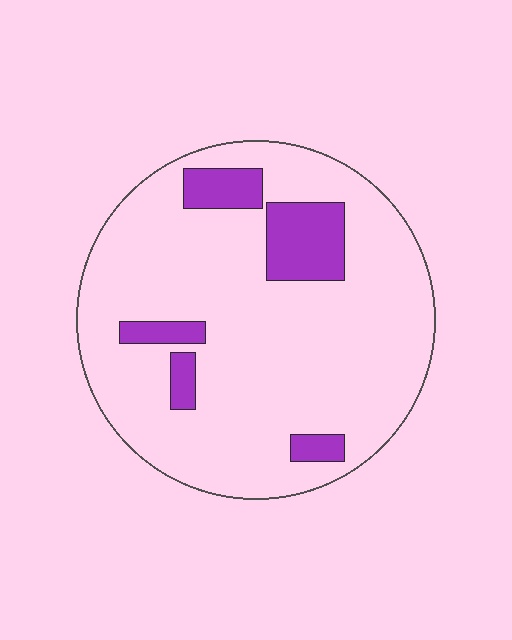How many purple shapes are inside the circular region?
5.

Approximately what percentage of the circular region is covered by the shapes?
Approximately 15%.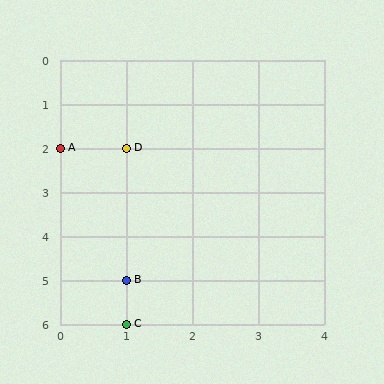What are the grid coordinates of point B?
Point B is at grid coordinates (1, 5).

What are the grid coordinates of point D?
Point D is at grid coordinates (1, 2).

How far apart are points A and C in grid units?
Points A and C are 1 column and 4 rows apart (about 4.1 grid units diagonally).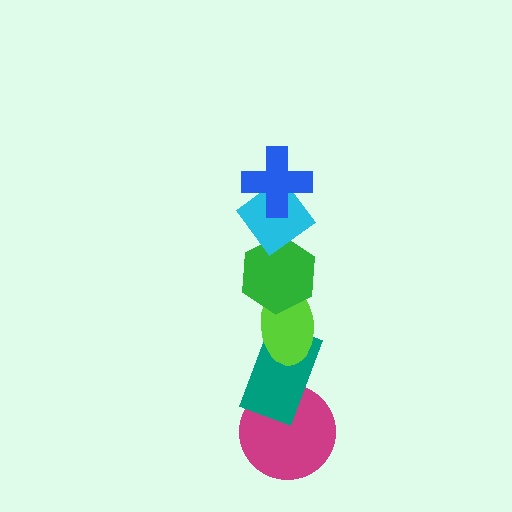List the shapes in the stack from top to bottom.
From top to bottom: the blue cross, the cyan diamond, the green hexagon, the lime ellipse, the teal rectangle, the magenta circle.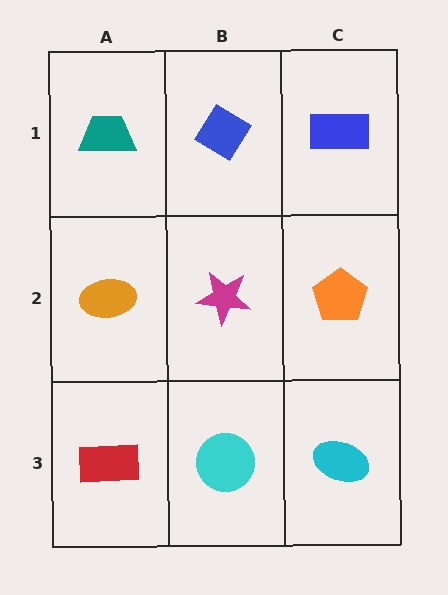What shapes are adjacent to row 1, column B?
A magenta star (row 2, column B), a teal trapezoid (row 1, column A), a blue rectangle (row 1, column C).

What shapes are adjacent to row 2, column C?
A blue rectangle (row 1, column C), a cyan ellipse (row 3, column C), a magenta star (row 2, column B).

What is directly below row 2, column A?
A red rectangle.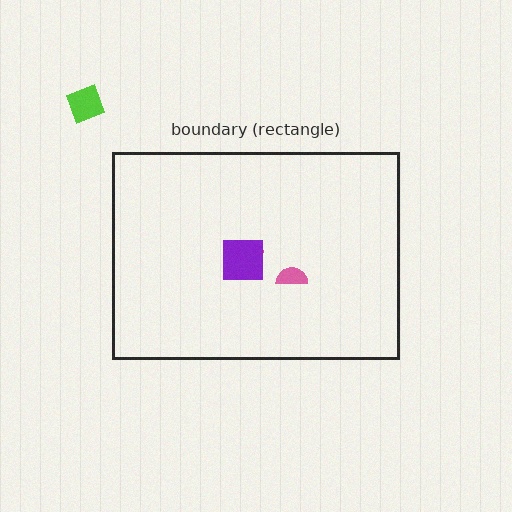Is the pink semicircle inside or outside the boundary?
Inside.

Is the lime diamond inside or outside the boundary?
Outside.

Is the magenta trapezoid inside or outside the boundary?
Inside.